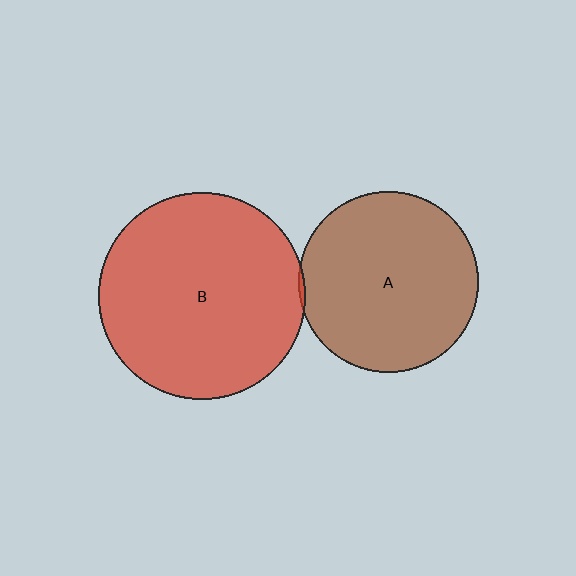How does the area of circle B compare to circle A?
Approximately 1.3 times.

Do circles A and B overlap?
Yes.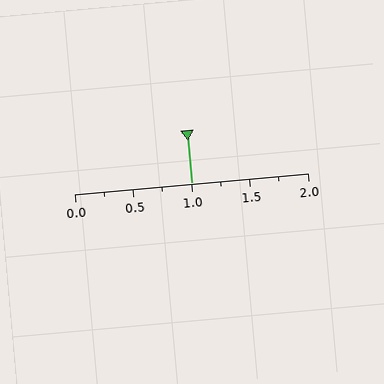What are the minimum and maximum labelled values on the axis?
The axis runs from 0.0 to 2.0.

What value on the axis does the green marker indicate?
The marker indicates approximately 1.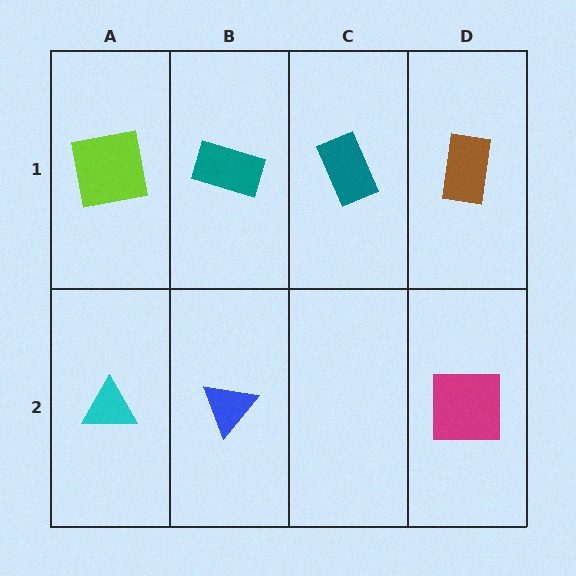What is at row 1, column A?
A lime square.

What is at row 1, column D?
A brown rectangle.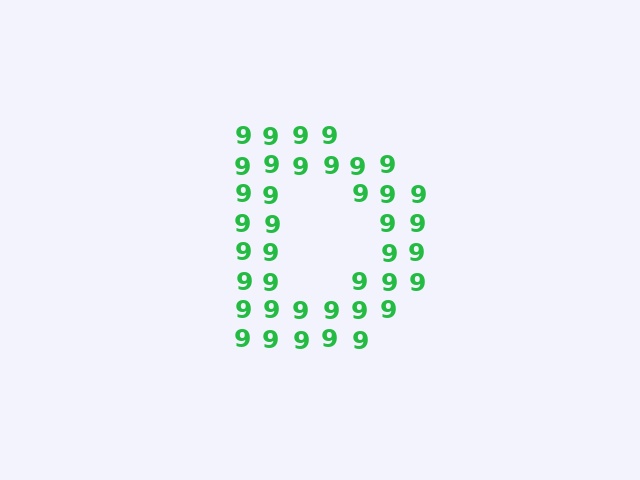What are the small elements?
The small elements are digit 9's.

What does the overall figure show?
The overall figure shows the letter D.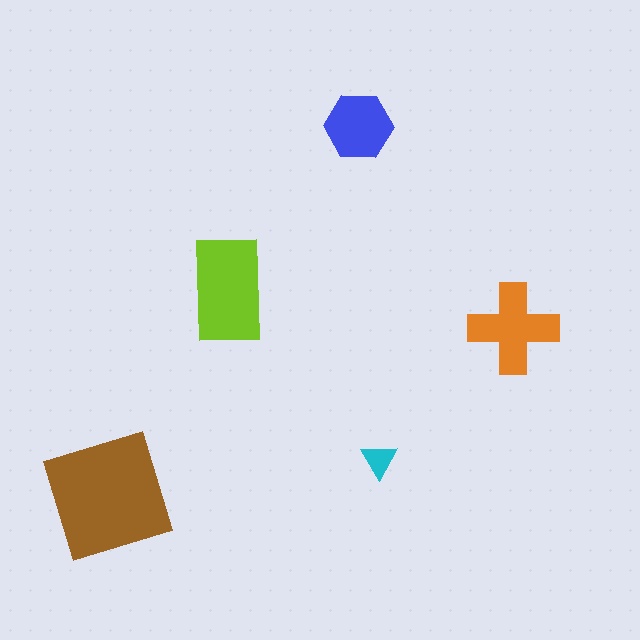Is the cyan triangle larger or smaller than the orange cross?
Smaller.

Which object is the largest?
The brown square.